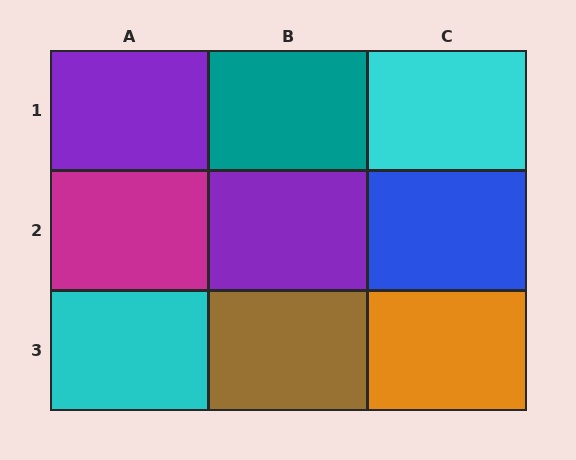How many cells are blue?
1 cell is blue.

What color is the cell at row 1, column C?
Cyan.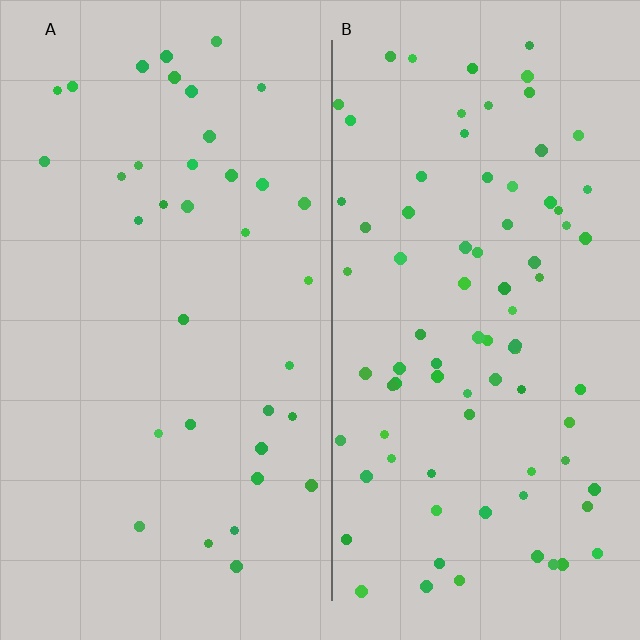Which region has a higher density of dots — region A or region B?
B (the right).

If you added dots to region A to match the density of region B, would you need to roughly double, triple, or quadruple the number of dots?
Approximately double.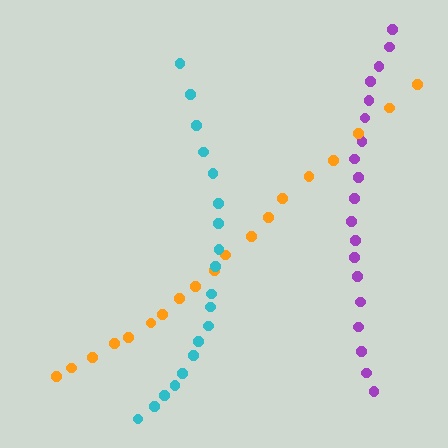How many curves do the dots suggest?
There are 3 distinct paths.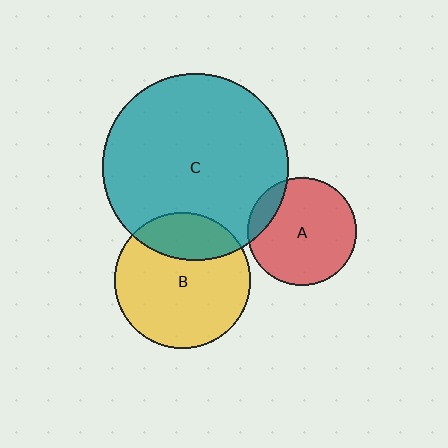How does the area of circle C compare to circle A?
Approximately 3.0 times.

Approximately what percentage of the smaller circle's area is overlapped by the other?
Approximately 25%.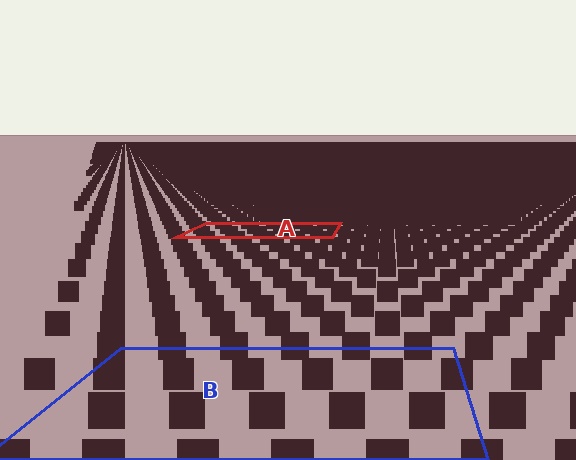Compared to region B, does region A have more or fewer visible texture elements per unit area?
Region A has more texture elements per unit area — they are packed more densely because it is farther away.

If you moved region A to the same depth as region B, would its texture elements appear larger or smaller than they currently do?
They would appear larger. At a closer depth, the same texture elements are projected at a bigger on-screen size.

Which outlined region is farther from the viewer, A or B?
Region A is farther from the viewer — the texture elements inside it appear smaller and more densely packed.